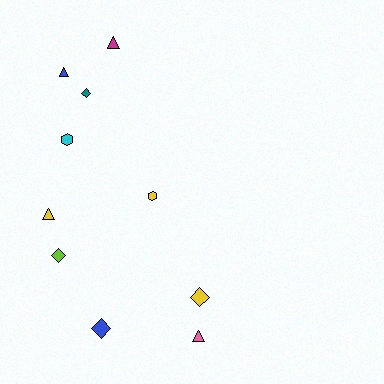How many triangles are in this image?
There are 4 triangles.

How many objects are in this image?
There are 10 objects.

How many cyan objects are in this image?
There is 1 cyan object.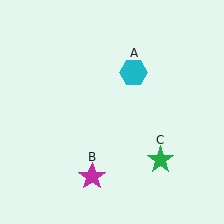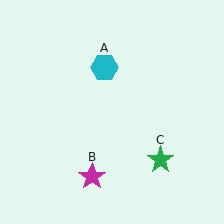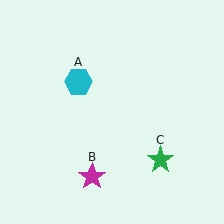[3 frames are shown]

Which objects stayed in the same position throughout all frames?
Magenta star (object B) and green star (object C) remained stationary.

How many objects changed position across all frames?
1 object changed position: cyan hexagon (object A).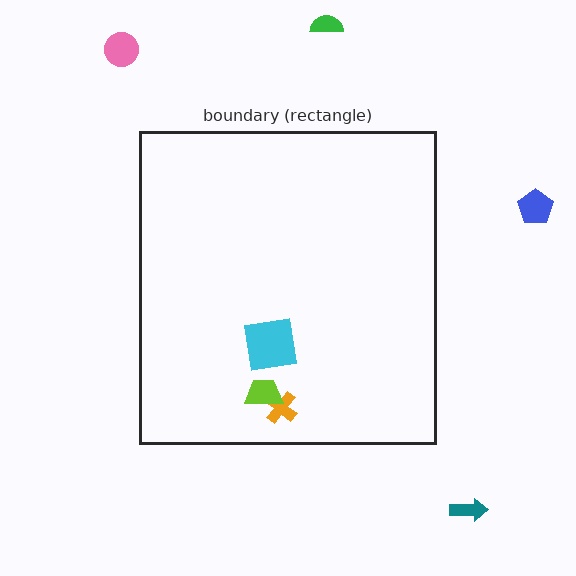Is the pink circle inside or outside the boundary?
Outside.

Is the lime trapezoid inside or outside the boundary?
Inside.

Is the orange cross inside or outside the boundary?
Inside.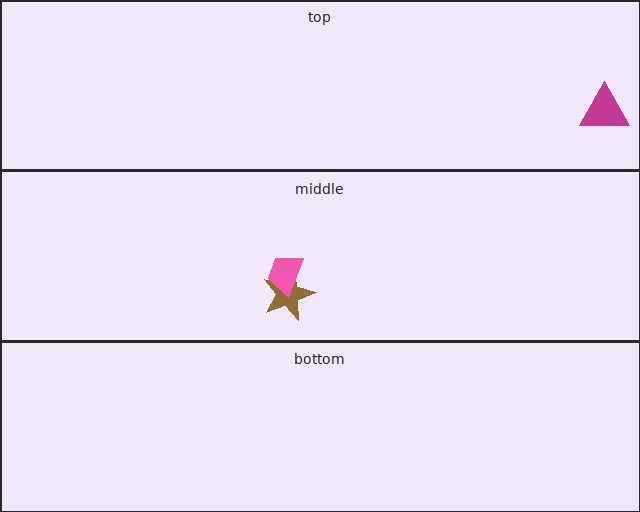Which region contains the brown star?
The middle region.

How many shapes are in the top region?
1.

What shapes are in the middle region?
The brown star, the pink trapezoid.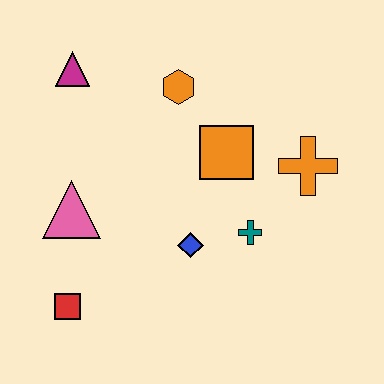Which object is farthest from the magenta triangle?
The orange cross is farthest from the magenta triangle.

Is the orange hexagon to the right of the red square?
Yes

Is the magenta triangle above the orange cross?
Yes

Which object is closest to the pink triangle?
The red square is closest to the pink triangle.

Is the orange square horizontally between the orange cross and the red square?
Yes